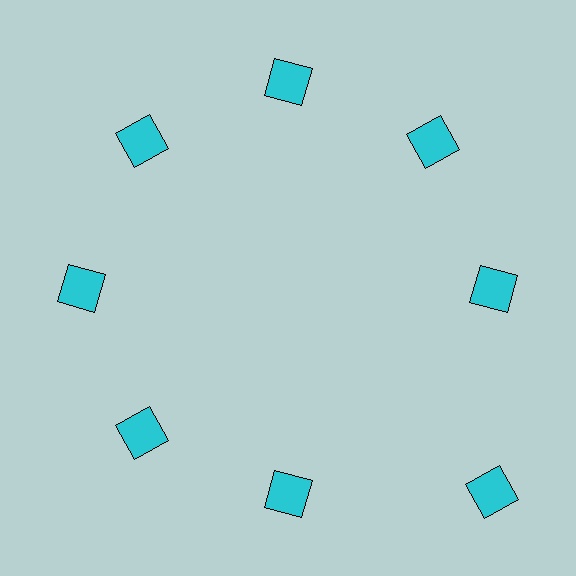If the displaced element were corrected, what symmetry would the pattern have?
It would have 8-fold rotational symmetry — the pattern would map onto itself every 45 degrees.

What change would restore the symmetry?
The symmetry would be restored by moving it inward, back onto the ring so that all 8 squares sit at equal angles and equal distance from the center.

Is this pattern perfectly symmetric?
No. The 8 cyan squares are arranged in a ring, but one element near the 4 o'clock position is pushed outward from the center, breaking the 8-fold rotational symmetry.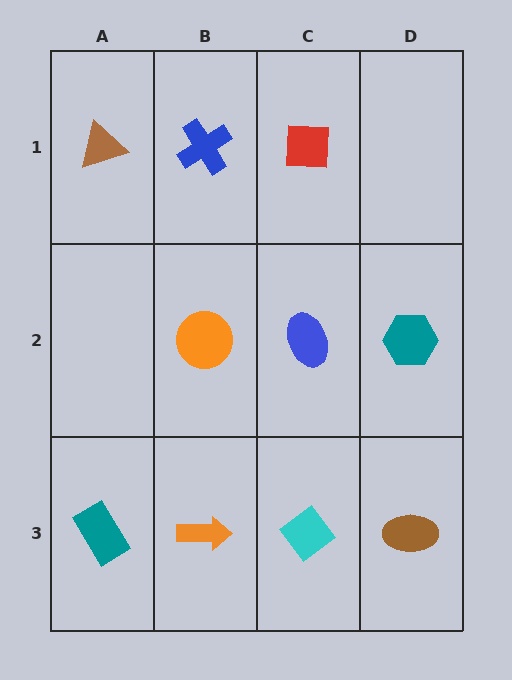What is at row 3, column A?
A teal rectangle.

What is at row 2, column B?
An orange circle.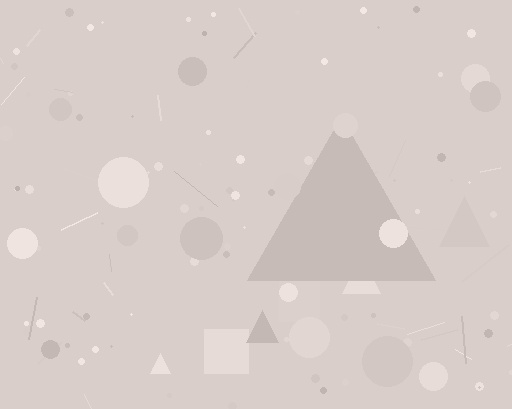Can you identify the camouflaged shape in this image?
The camouflaged shape is a triangle.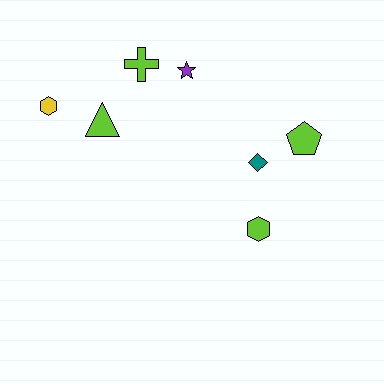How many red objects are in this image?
There are no red objects.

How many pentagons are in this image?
There is 1 pentagon.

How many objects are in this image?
There are 7 objects.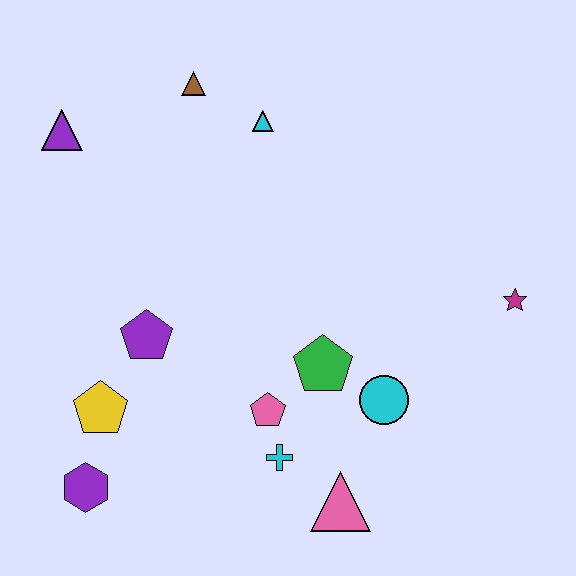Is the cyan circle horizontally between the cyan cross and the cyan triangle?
No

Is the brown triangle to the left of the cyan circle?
Yes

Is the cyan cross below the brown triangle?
Yes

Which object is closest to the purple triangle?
The brown triangle is closest to the purple triangle.